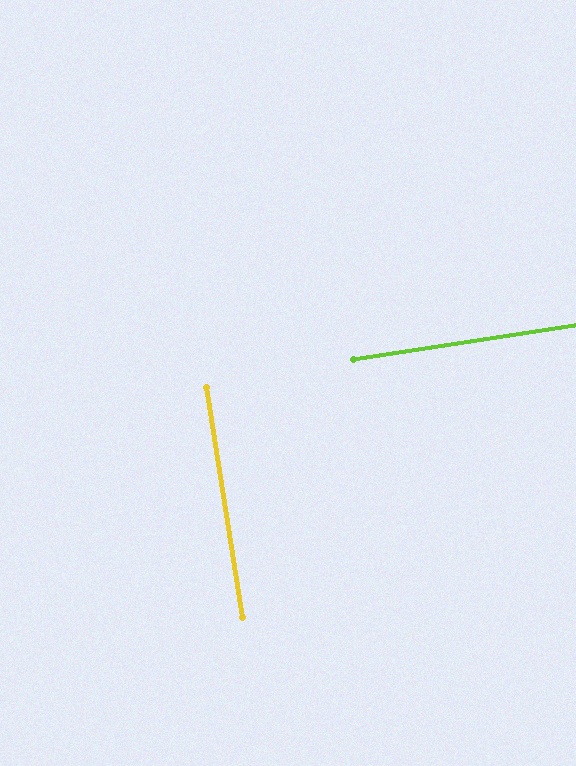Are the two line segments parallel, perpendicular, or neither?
Perpendicular — they meet at approximately 90°.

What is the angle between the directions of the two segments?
Approximately 90 degrees.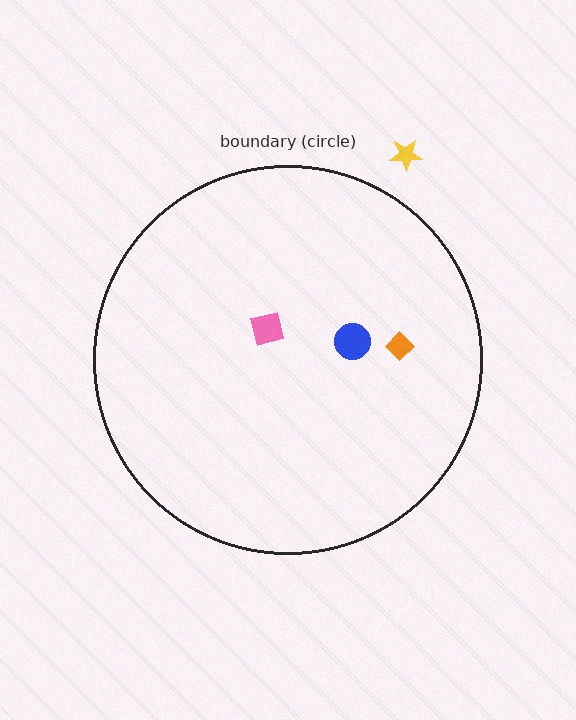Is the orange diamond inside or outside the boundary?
Inside.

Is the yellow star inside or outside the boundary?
Outside.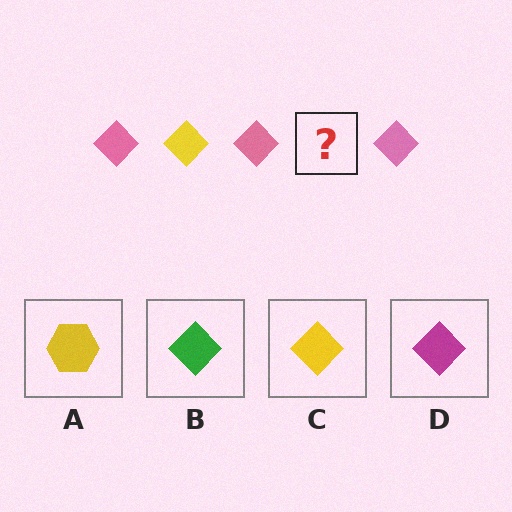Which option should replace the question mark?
Option C.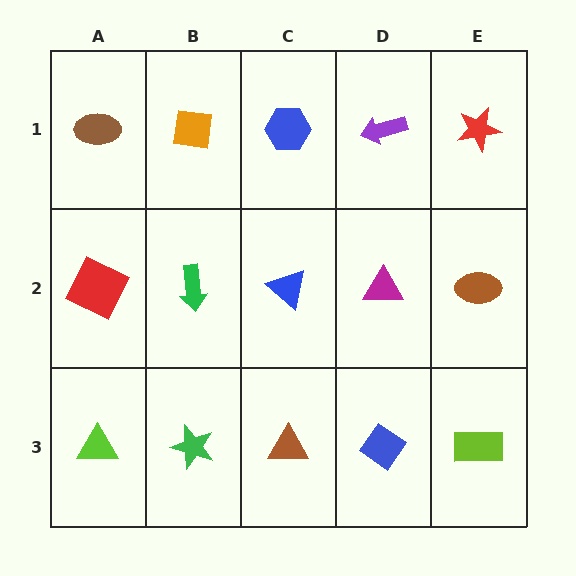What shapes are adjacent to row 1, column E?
A brown ellipse (row 2, column E), a purple arrow (row 1, column D).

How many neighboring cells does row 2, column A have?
3.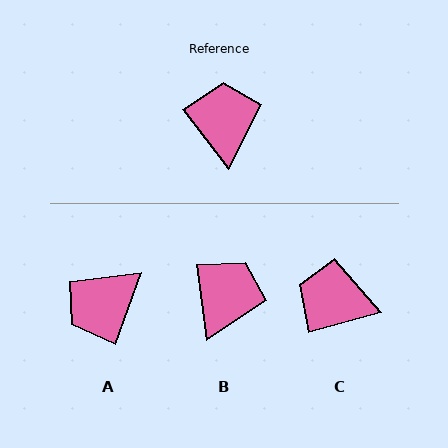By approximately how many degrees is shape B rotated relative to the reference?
Approximately 30 degrees clockwise.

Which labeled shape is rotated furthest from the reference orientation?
A, about 123 degrees away.